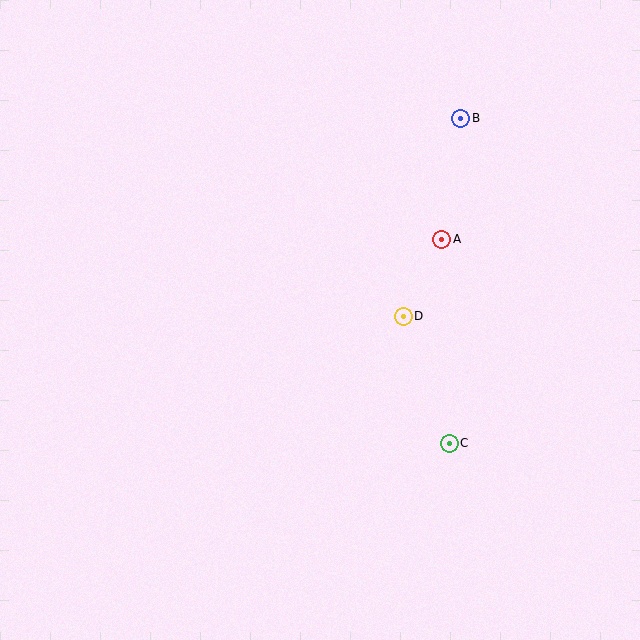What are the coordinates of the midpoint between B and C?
The midpoint between B and C is at (455, 281).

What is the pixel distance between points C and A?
The distance between C and A is 204 pixels.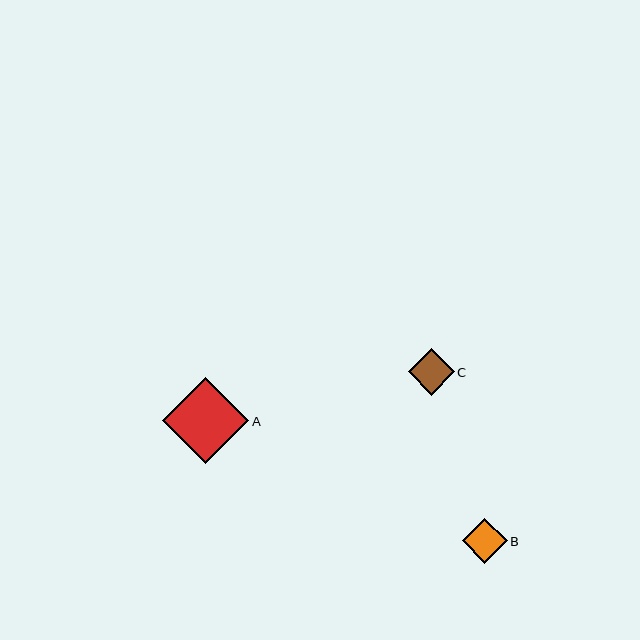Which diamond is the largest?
Diamond A is the largest with a size of approximately 86 pixels.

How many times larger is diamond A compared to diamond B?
Diamond A is approximately 1.9 times the size of diamond B.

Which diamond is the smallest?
Diamond B is the smallest with a size of approximately 45 pixels.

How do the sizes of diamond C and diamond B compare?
Diamond C and diamond B are approximately the same size.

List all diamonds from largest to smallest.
From largest to smallest: A, C, B.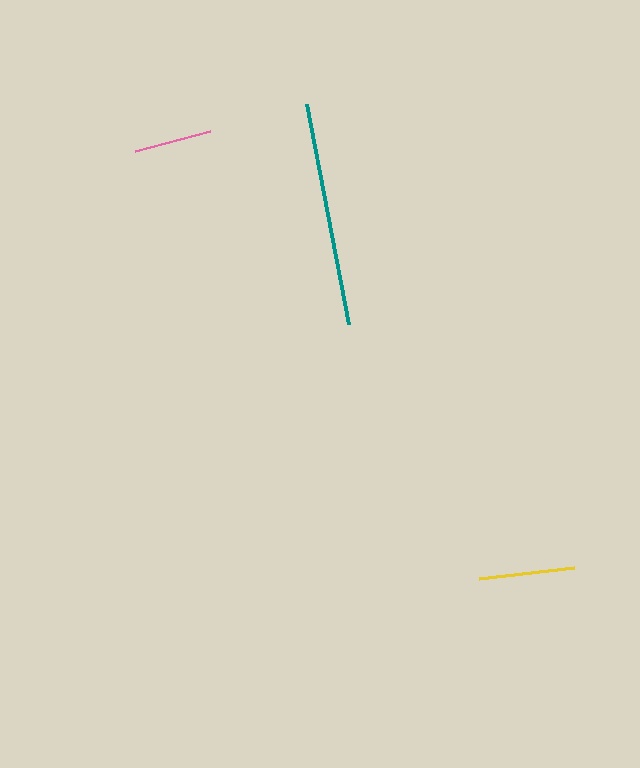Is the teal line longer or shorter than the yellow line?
The teal line is longer than the yellow line.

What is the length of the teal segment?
The teal segment is approximately 224 pixels long.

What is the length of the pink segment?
The pink segment is approximately 78 pixels long.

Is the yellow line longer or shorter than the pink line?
The yellow line is longer than the pink line.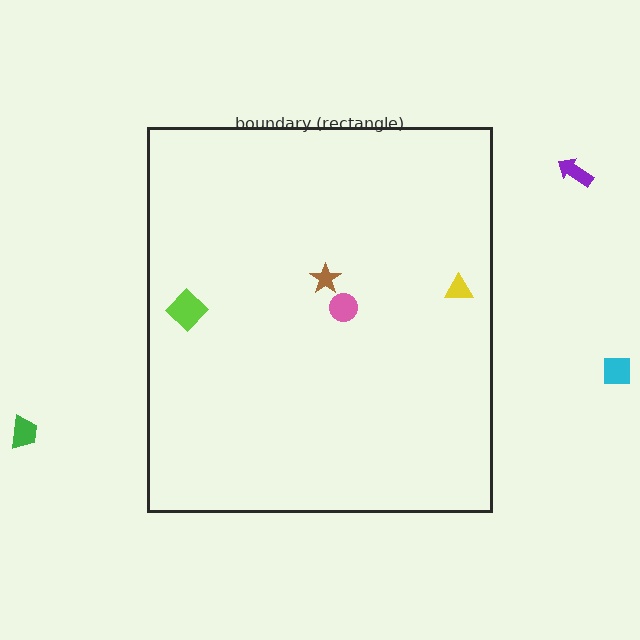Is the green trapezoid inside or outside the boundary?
Outside.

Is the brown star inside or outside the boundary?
Inside.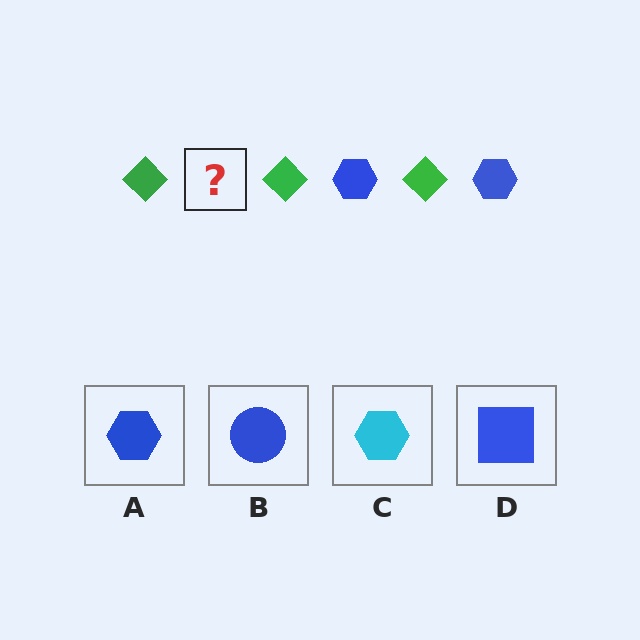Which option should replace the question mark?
Option A.